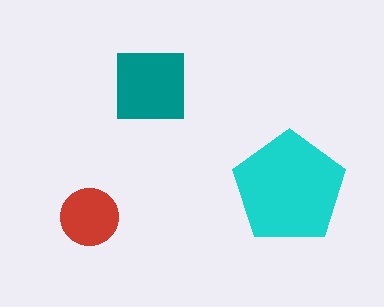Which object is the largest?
The cyan pentagon.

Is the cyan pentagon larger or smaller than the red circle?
Larger.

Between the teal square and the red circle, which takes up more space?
The teal square.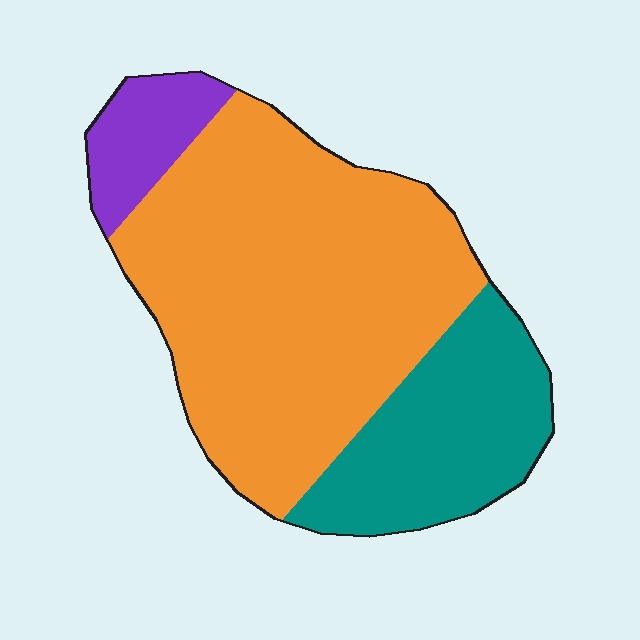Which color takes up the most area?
Orange, at roughly 65%.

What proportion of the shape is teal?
Teal takes up between a quarter and a half of the shape.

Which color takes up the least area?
Purple, at roughly 10%.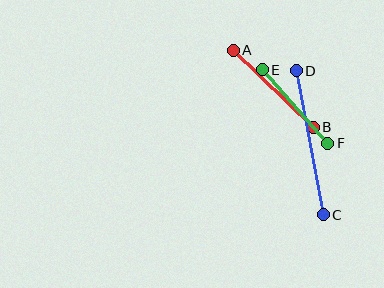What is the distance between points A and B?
The distance is approximately 111 pixels.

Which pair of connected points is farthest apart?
Points C and D are farthest apart.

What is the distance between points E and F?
The distance is approximately 98 pixels.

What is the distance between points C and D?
The distance is approximately 146 pixels.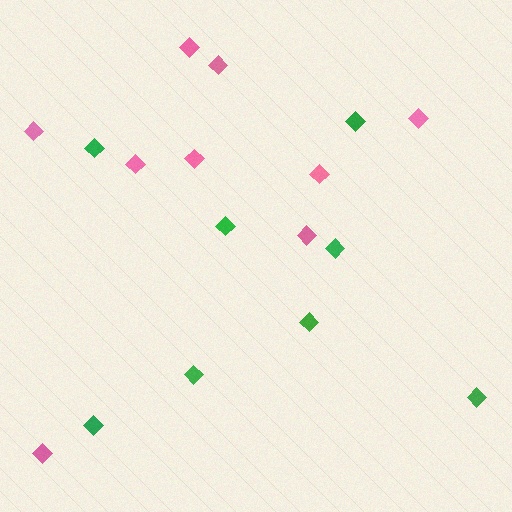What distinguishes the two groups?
There are 2 groups: one group of pink diamonds (9) and one group of green diamonds (8).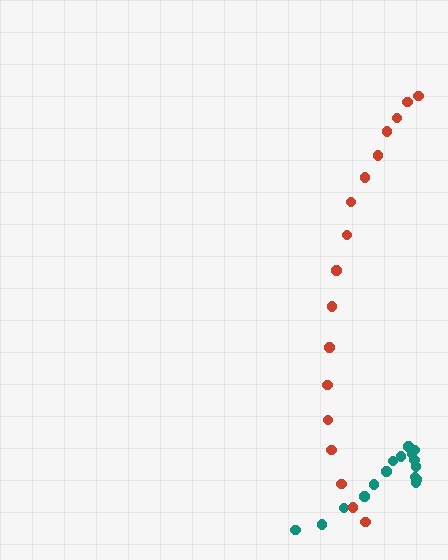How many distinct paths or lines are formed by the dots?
There are 2 distinct paths.